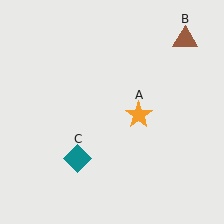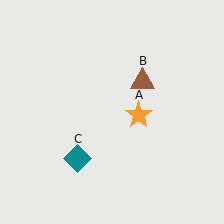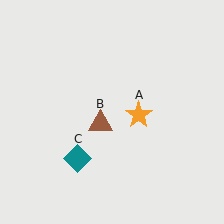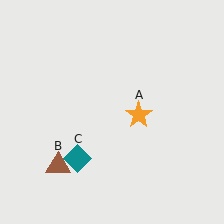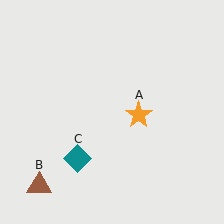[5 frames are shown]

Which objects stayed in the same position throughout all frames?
Orange star (object A) and teal diamond (object C) remained stationary.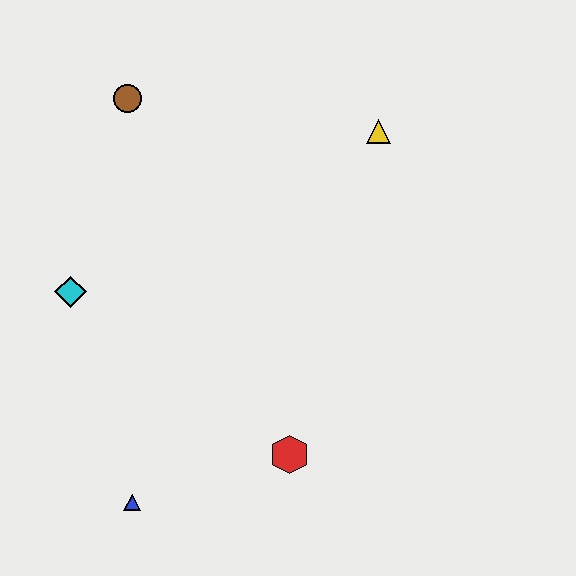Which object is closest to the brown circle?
The cyan diamond is closest to the brown circle.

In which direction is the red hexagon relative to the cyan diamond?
The red hexagon is to the right of the cyan diamond.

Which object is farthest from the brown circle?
The blue triangle is farthest from the brown circle.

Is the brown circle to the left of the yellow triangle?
Yes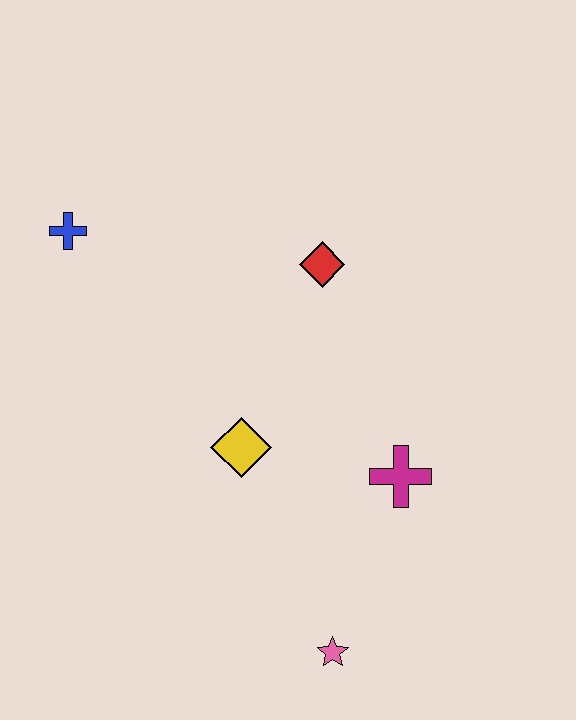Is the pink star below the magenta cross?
Yes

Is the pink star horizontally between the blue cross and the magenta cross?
Yes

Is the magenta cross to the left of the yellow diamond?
No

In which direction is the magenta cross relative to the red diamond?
The magenta cross is below the red diamond.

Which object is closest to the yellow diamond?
The magenta cross is closest to the yellow diamond.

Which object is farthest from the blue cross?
The pink star is farthest from the blue cross.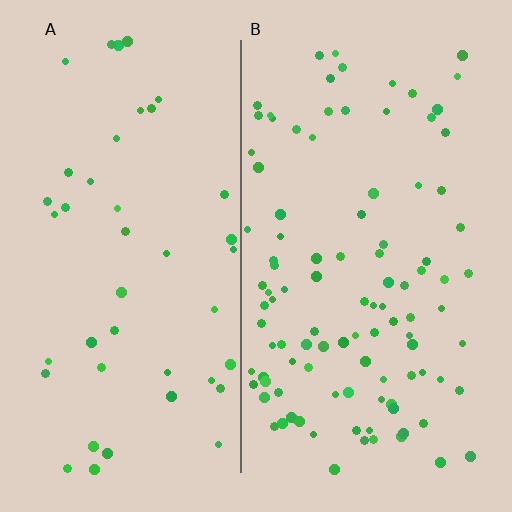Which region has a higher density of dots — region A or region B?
B (the right).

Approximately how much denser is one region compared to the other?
Approximately 2.4× — region B over region A.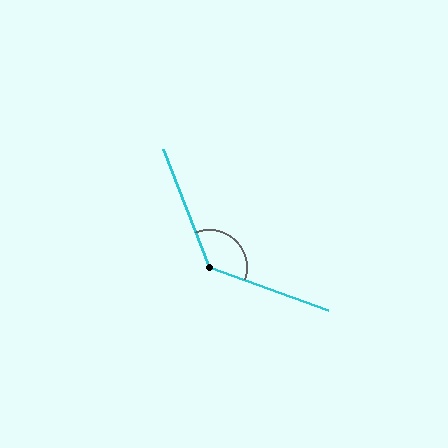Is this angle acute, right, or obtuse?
It is obtuse.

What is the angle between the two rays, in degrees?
Approximately 131 degrees.